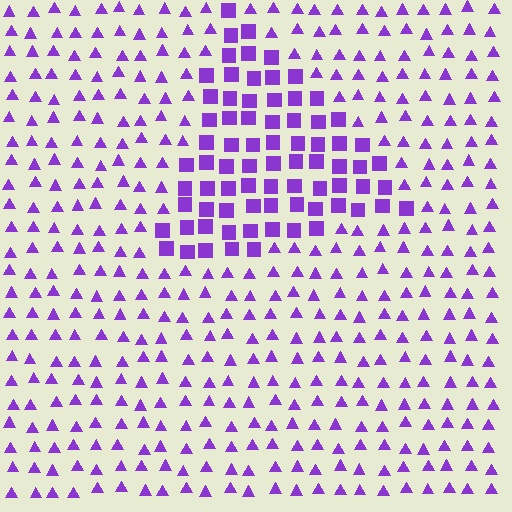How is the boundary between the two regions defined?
The boundary is defined by a change in element shape: squares inside vs. triangles outside. All elements share the same color and spacing.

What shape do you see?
I see a triangle.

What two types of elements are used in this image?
The image uses squares inside the triangle region and triangles outside it.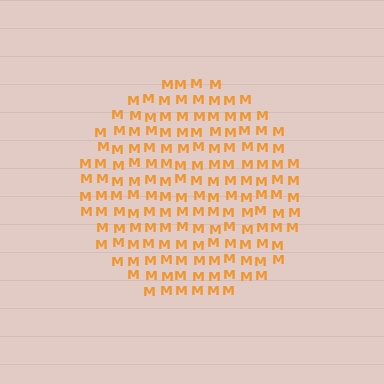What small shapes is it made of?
It is made of small letter M's.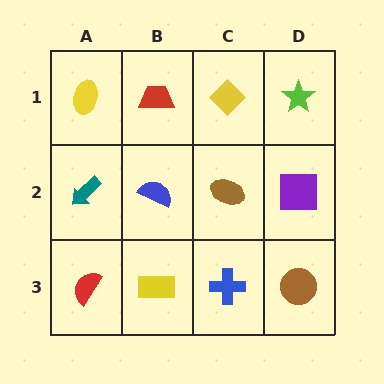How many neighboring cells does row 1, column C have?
3.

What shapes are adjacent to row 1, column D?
A purple square (row 2, column D), a yellow diamond (row 1, column C).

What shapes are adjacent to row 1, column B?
A blue semicircle (row 2, column B), a yellow ellipse (row 1, column A), a yellow diamond (row 1, column C).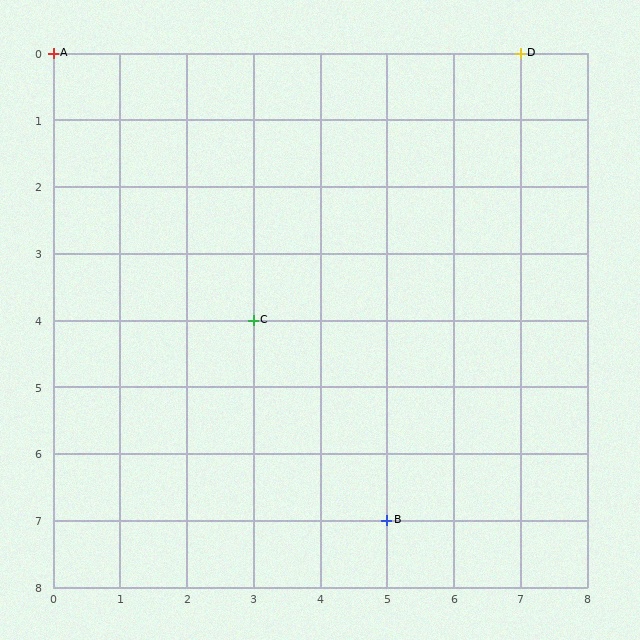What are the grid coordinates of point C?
Point C is at grid coordinates (3, 4).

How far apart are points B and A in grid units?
Points B and A are 5 columns and 7 rows apart (about 8.6 grid units diagonally).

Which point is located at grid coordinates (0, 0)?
Point A is at (0, 0).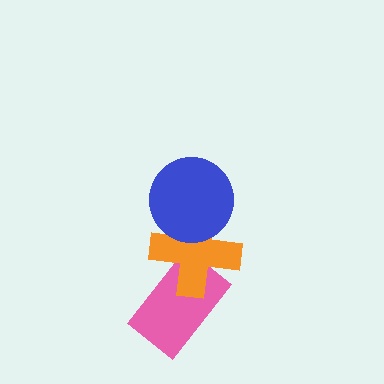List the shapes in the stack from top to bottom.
From top to bottom: the blue circle, the orange cross, the pink rectangle.